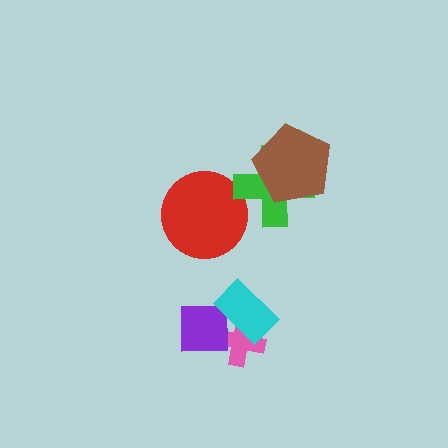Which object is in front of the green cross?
The brown pentagon is in front of the green cross.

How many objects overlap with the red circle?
0 objects overlap with the red circle.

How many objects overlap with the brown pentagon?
1 object overlaps with the brown pentagon.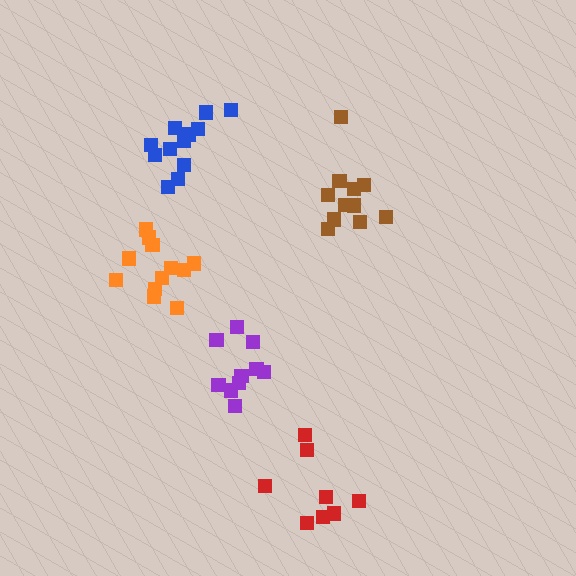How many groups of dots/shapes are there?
There are 5 groups.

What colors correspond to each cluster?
The clusters are colored: purple, brown, red, blue, orange.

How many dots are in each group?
Group 1: 10 dots, Group 2: 11 dots, Group 3: 8 dots, Group 4: 13 dots, Group 5: 12 dots (54 total).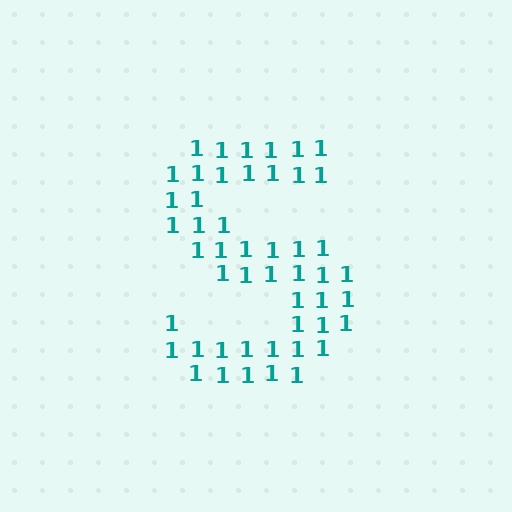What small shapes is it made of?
It is made of small digit 1's.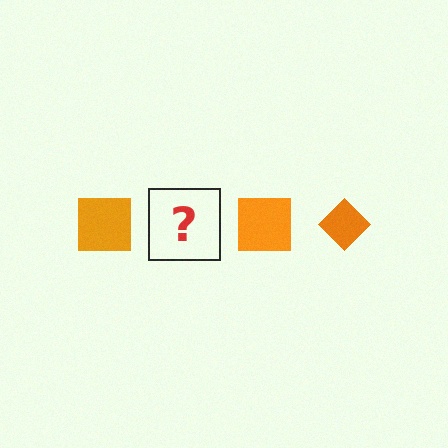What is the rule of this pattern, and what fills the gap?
The rule is that the pattern cycles through square, diamond shapes in orange. The gap should be filled with an orange diamond.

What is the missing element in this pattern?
The missing element is an orange diamond.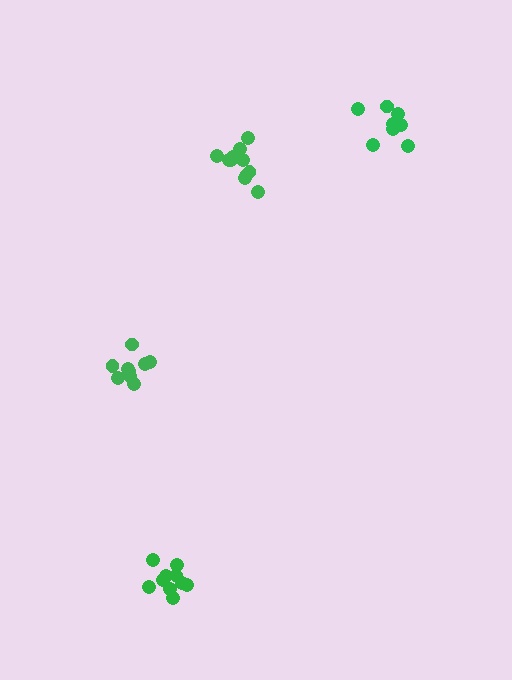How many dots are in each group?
Group 1: 10 dots, Group 2: 9 dots, Group 3: 11 dots, Group 4: 9 dots (39 total).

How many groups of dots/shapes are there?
There are 4 groups.